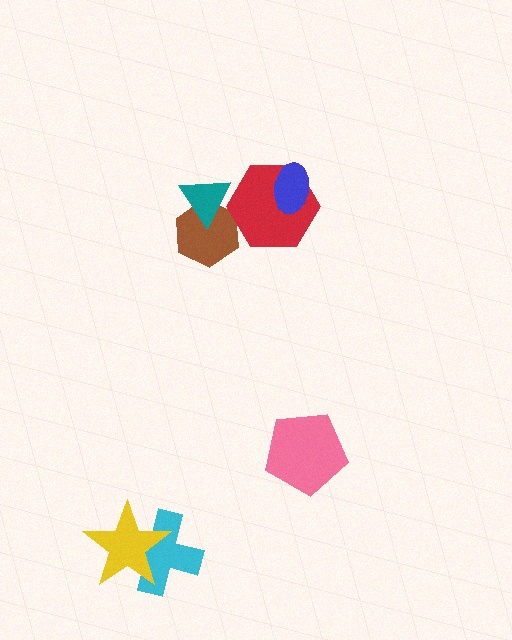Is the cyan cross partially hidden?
Yes, it is partially covered by another shape.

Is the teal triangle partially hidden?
Yes, it is partially covered by another shape.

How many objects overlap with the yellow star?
1 object overlaps with the yellow star.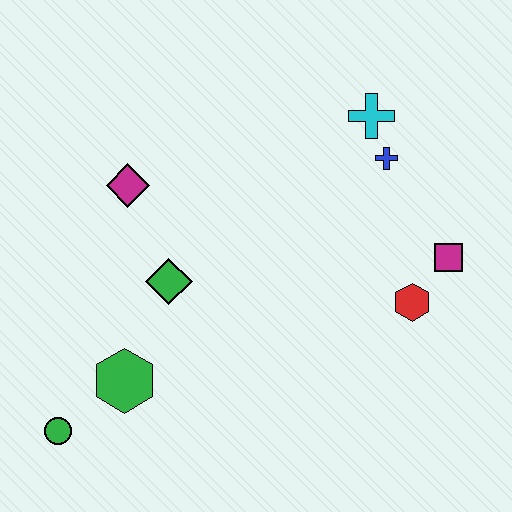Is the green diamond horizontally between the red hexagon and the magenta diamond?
Yes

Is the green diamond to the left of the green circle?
No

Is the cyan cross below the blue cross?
No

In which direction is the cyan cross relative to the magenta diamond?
The cyan cross is to the right of the magenta diamond.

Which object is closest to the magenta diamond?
The green diamond is closest to the magenta diamond.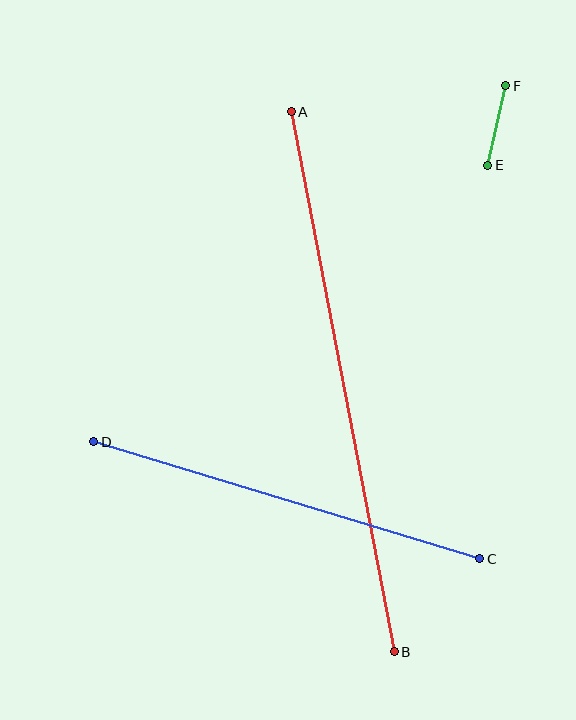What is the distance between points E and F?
The distance is approximately 82 pixels.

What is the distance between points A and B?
The distance is approximately 550 pixels.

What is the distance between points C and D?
The distance is approximately 403 pixels.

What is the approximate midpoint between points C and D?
The midpoint is at approximately (287, 500) pixels.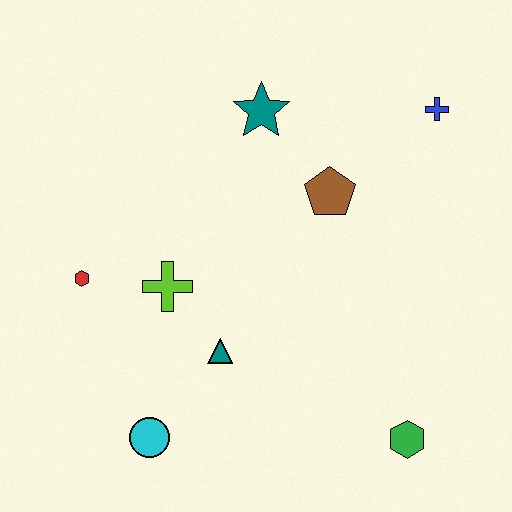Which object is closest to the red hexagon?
The lime cross is closest to the red hexagon.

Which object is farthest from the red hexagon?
The blue cross is farthest from the red hexagon.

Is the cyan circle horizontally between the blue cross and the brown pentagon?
No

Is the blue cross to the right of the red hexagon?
Yes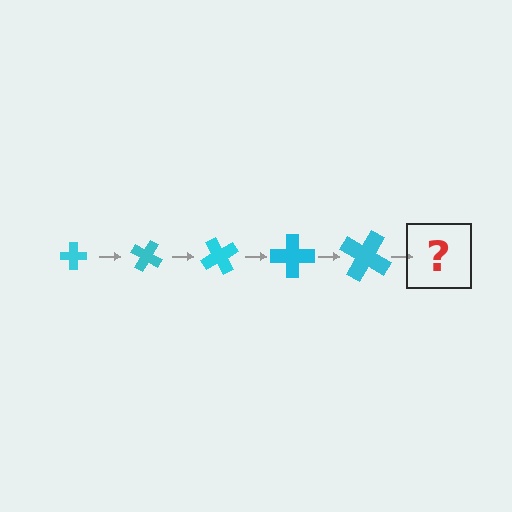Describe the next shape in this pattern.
It should be a cross, larger than the previous one and rotated 150 degrees from the start.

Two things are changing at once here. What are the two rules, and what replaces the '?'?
The two rules are that the cross grows larger each step and it rotates 30 degrees each step. The '?' should be a cross, larger than the previous one and rotated 150 degrees from the start.